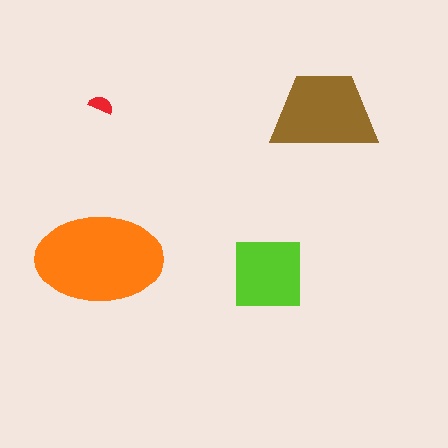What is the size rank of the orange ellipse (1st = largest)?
1st.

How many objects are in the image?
There are 4 objects in the image.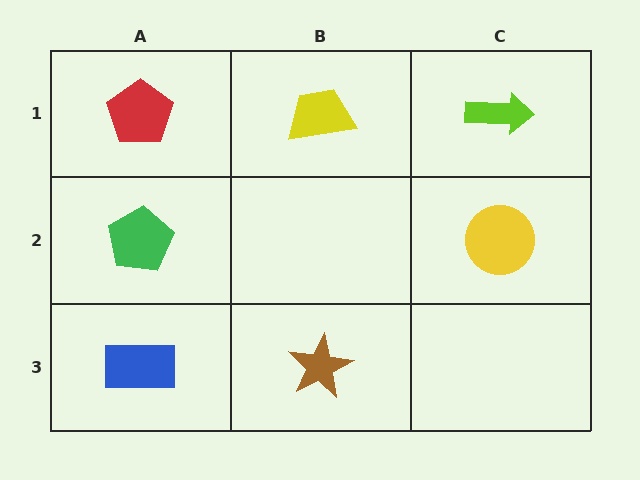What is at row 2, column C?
A yellow circle.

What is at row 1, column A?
A red pentagon.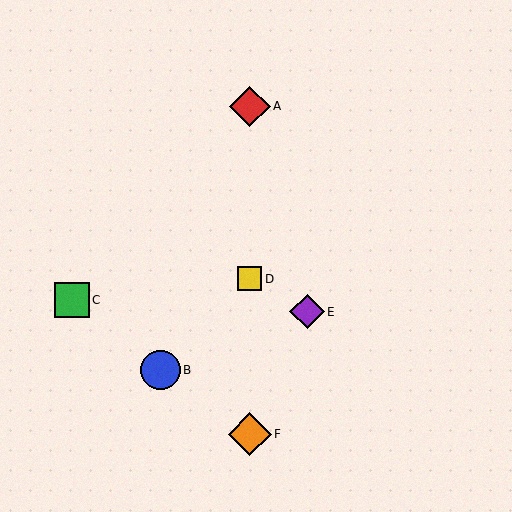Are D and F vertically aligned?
Yes, both are at x≈250.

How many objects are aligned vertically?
3 objects (A, D, F) are aligned vertically.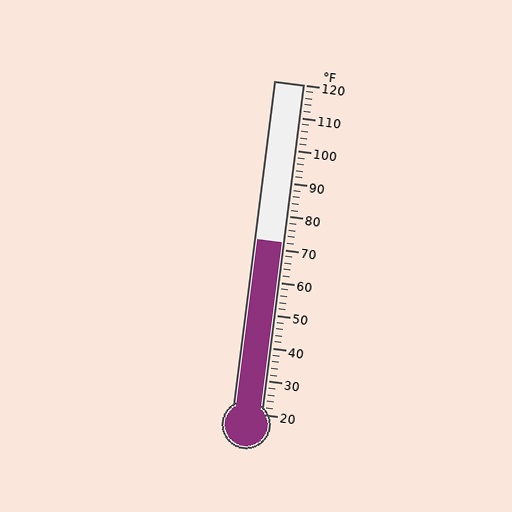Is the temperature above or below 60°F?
The temperature is above 60°F.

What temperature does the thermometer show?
The thermometer shows approximately 72°F.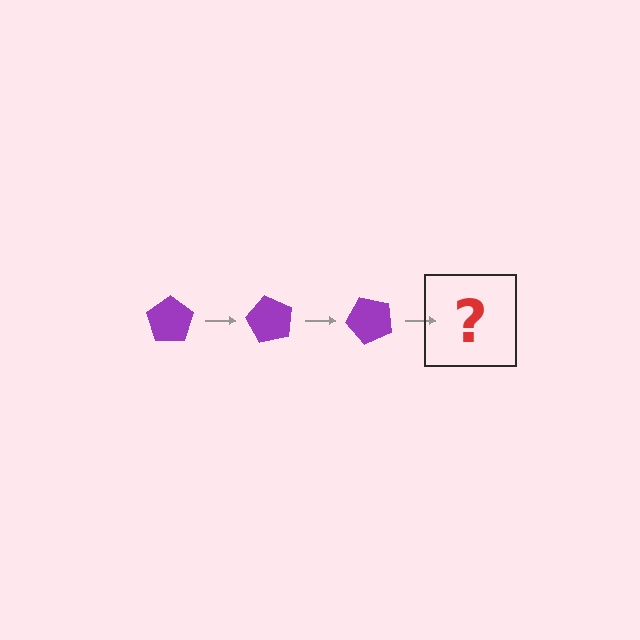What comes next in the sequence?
The next element should be a purple pentagon rotated 180 degrees.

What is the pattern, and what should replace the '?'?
The pattern is that the pentagon rotates 60 degrees each step. The '?' should be a purple pentagon rotated 180 degrees.